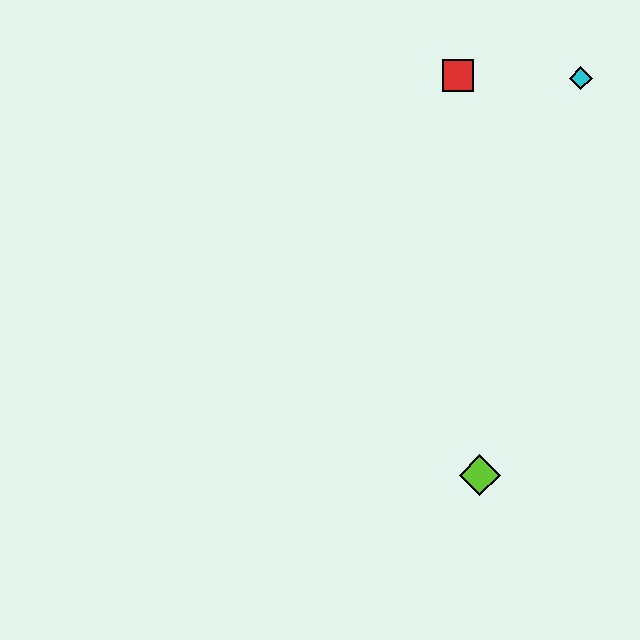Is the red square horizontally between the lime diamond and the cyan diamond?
No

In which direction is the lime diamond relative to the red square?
The lime diamond is below the red square.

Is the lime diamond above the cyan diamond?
No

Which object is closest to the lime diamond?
The red square is closest to the lime diamond.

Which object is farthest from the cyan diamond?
The lime diamond is farthest from the cyan diamond.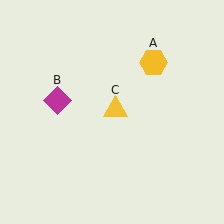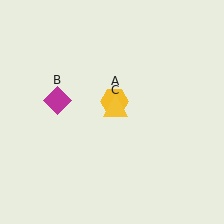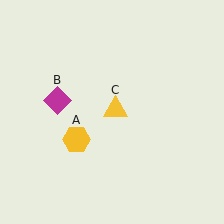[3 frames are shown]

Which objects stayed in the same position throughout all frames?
Magenta diamond (object B) and yellow triangle (object C) remained stationary.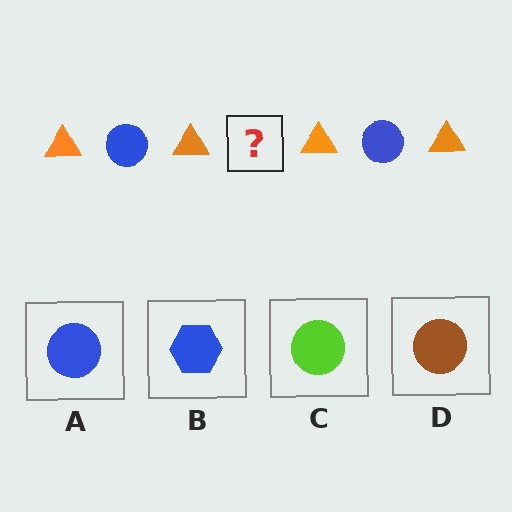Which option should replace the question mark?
Option A.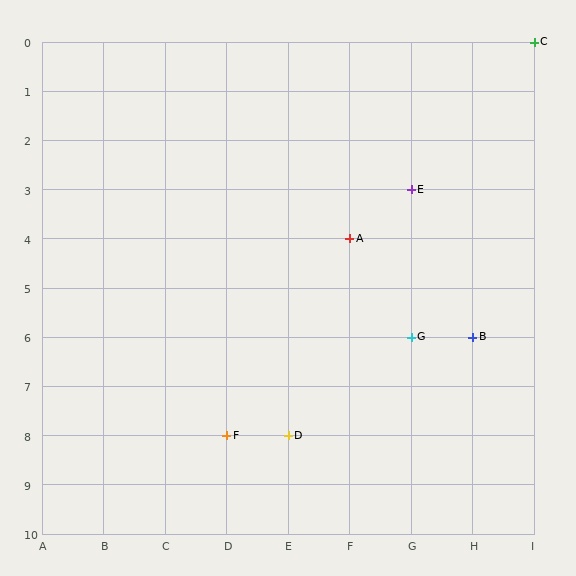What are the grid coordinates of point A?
Point A is at grid coordinates (F, 4).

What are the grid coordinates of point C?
Point C is at grid coordinates (I, 0).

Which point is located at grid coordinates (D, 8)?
Point F is at (D, 8).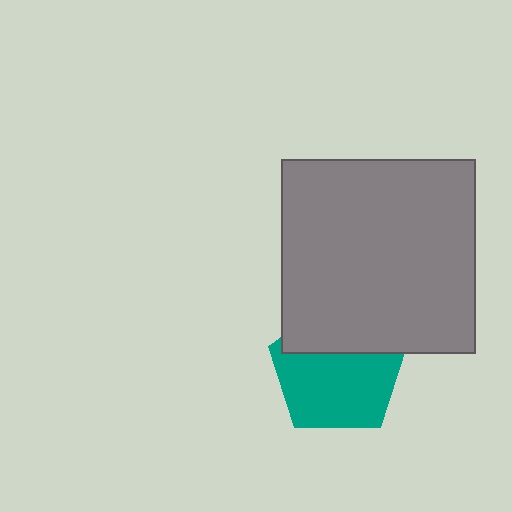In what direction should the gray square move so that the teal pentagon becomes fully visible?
The gray square should move up. That is the shortest direction to clear the overlap and leave the teal pentagon fully visible.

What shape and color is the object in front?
The object in front is a gray square.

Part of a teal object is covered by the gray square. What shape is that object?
It is a pentagon.